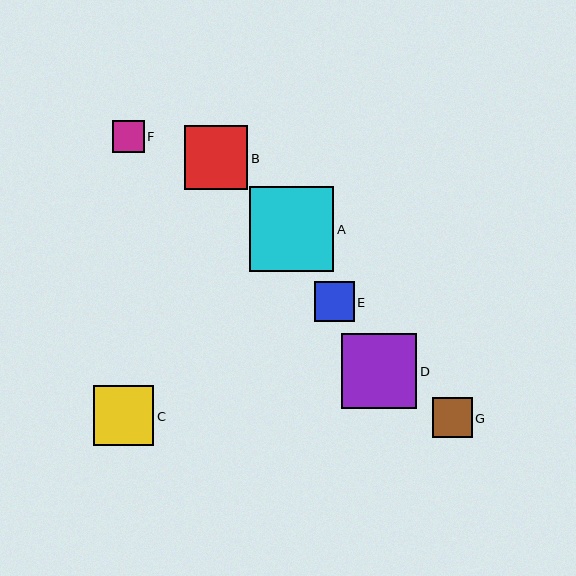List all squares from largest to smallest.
From largest to smallest: A, D, B, C, E, G, F.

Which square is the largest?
Square A is the largest with a size of approximately 84 pixels.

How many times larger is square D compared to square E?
Square D is approximately 1.9 times the size of square E.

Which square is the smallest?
Square F is the smallest with a size of approximately 32 pixels.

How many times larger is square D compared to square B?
Square D is approximately 1.2 times the size of square B.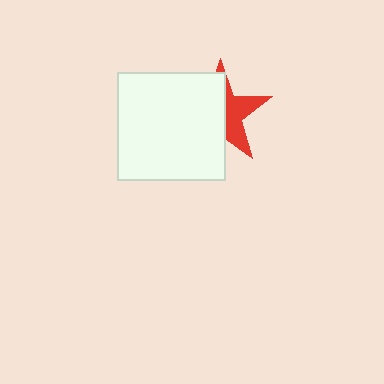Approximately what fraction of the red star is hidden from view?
Roughly 58% of the red star is hidden behind the white square.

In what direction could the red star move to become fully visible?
The red star could move right. That would shift it out from behind the white square entirely.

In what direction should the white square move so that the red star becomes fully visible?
The white square should move left. That is the shortest direction to clear the overlap and leave the red star fully visible.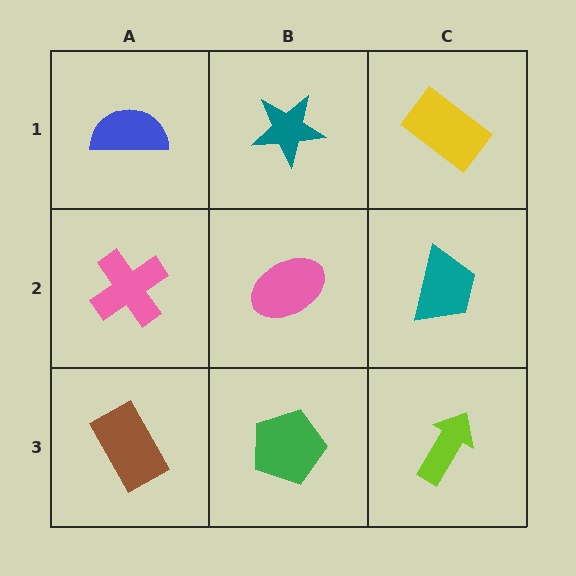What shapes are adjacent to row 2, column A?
A blue semicircle (row 1, column A), a brown rectangle (row 3, column A), a pink ellipse (row 2, column B).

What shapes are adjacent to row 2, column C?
A yellow rectangle (row 1, column C), a lime arrow (row 3, column C), a pink ellipse (row 2, column B).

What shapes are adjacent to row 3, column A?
A pink cross (row 2, column A), a green pentagon (row 3, column B).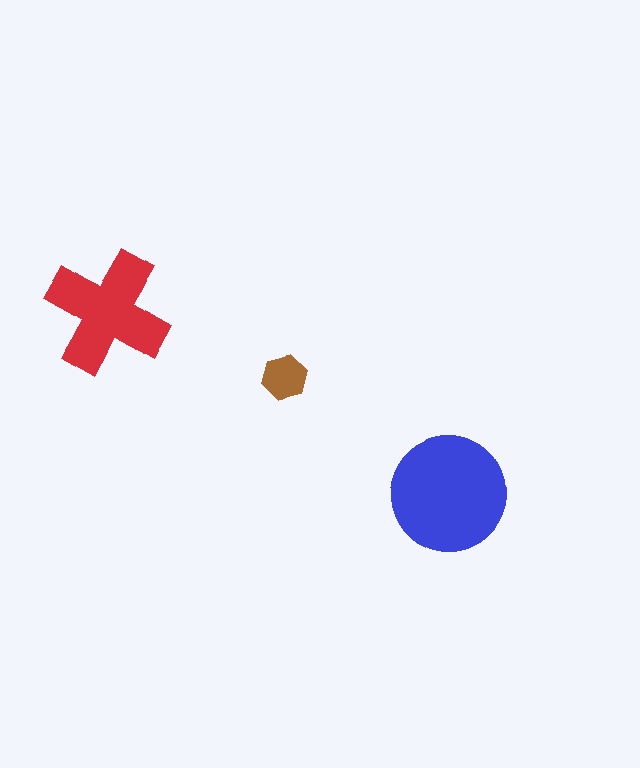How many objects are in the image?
There are 3 objects in the image.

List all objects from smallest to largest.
The brown hexagon, the red cross, the blue circle.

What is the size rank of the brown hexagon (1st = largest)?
3rd.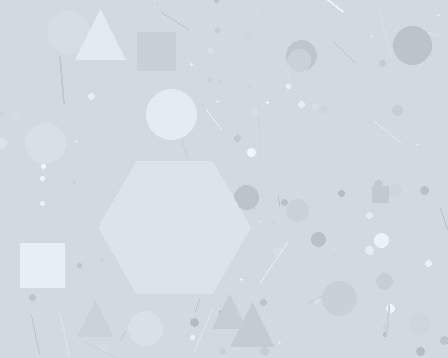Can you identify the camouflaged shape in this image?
The camouflaged shape is a hexagon.